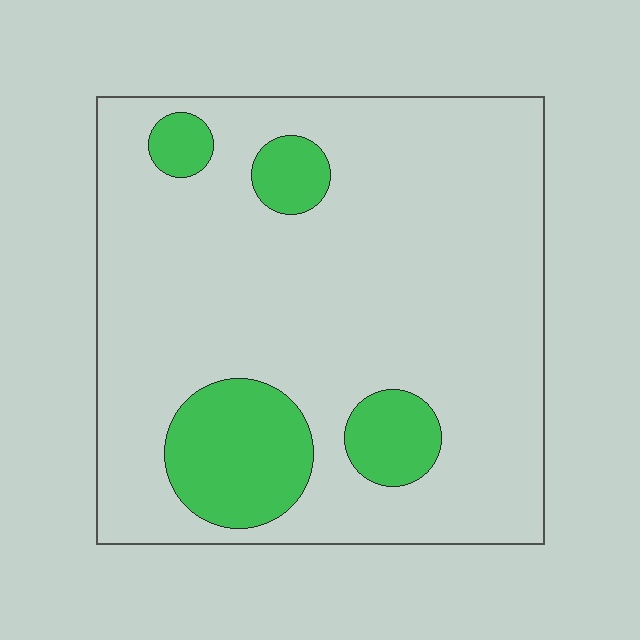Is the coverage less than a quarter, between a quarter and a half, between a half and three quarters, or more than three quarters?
Less than a quarter.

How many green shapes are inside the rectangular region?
4.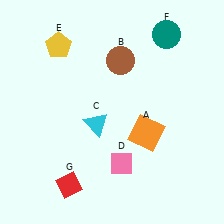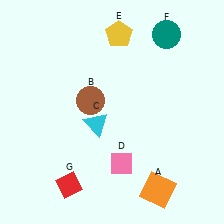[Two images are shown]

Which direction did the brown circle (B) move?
The brown circle (B) moved down.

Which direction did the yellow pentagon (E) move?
The yellow pentagon (E) moved right.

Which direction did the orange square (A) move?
The orange square (A) moved down.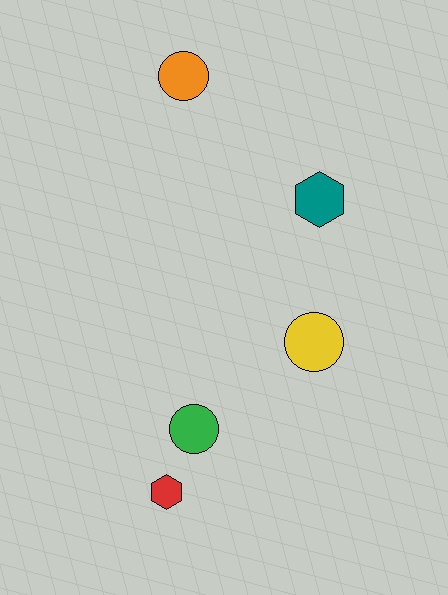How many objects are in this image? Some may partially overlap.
There are 5 objects.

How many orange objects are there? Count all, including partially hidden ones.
There is 1 orange object.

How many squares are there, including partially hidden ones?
There are no squares.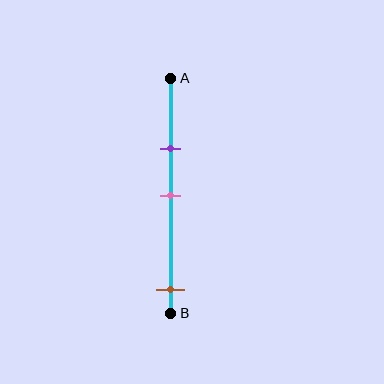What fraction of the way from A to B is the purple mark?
The purple mark is approximately 30% (0.3) of the way from A to B.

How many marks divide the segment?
There are 3 marks dividing the segment.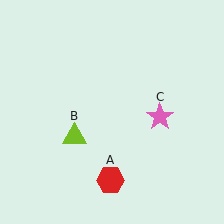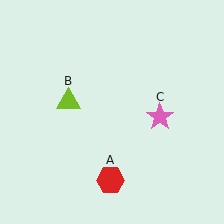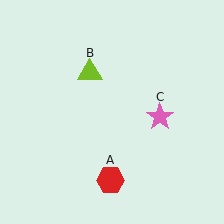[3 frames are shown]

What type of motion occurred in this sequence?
The lime triangle (object B) rotated clockwise around the center of the scene.